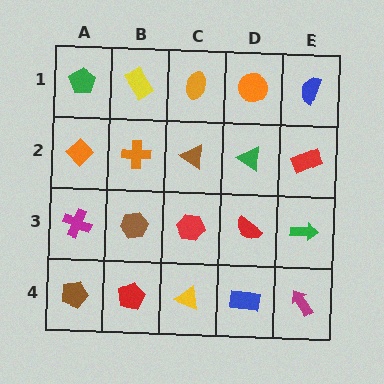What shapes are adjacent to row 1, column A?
An orange diamond (row 2, column A), a yellow rectangle (row 1, column B).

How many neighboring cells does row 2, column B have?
4.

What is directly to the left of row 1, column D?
An orange ellipse.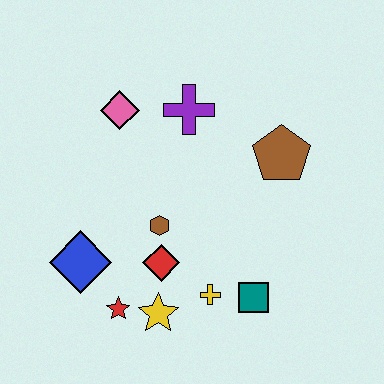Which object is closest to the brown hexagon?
The red diamond is closest to the brown hexagon.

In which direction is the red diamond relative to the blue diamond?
The red diamond is to the right of the blue diamond.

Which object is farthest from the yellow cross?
The pink diamond is farthest from the yellow cross.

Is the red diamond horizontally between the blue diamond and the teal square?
Yes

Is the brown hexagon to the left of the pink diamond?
No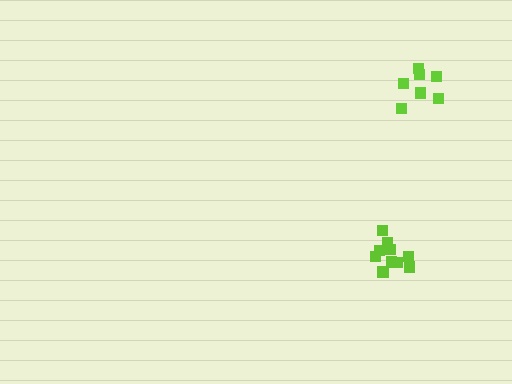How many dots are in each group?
Group 1: 7 dots, Group 2: 10 dots (17 total).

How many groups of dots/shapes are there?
There are 2 groups.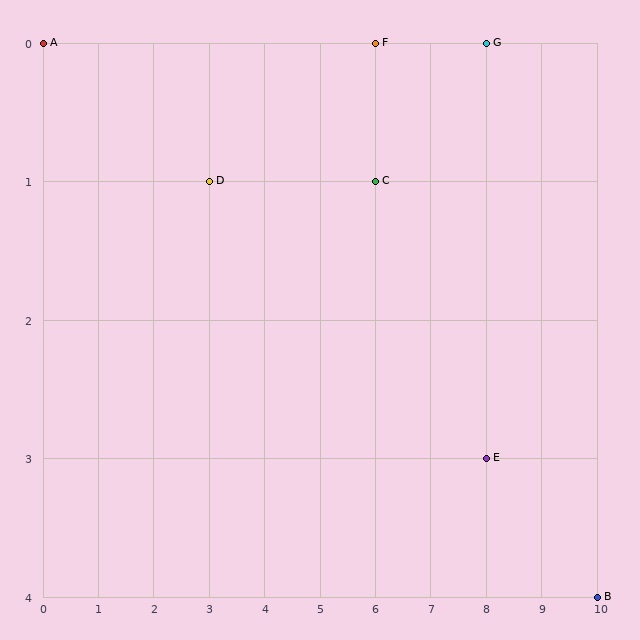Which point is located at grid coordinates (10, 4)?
Point B is at (10, 4).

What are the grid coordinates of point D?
Point D is at grid coordinates (3, 1).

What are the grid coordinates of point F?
Point F is at grid coordinates (6, 0).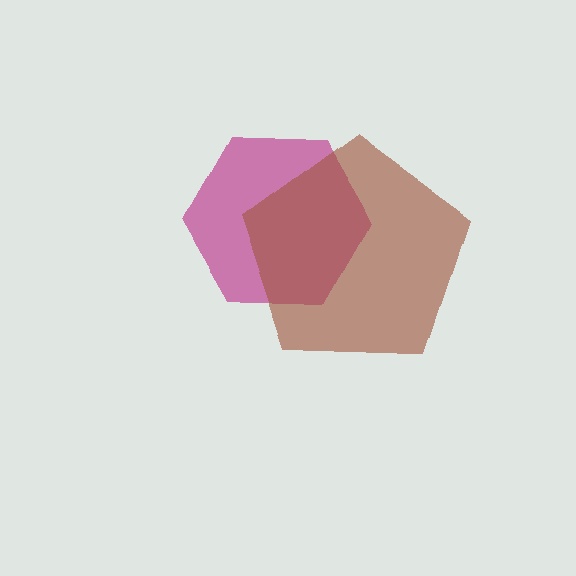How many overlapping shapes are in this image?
There are 2 overlapping shapes in the image.